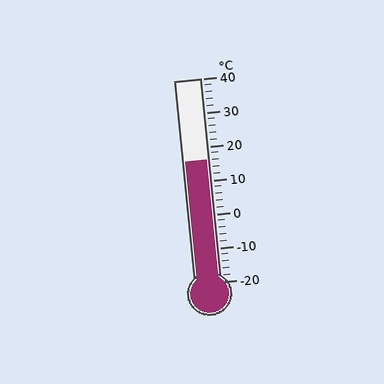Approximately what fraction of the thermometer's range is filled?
The thermometer is filled to approximately 60% of its range.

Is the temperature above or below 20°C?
The temperature is below 20°C.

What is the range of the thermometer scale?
The thermometer scale ranges from -20°C to 40°C.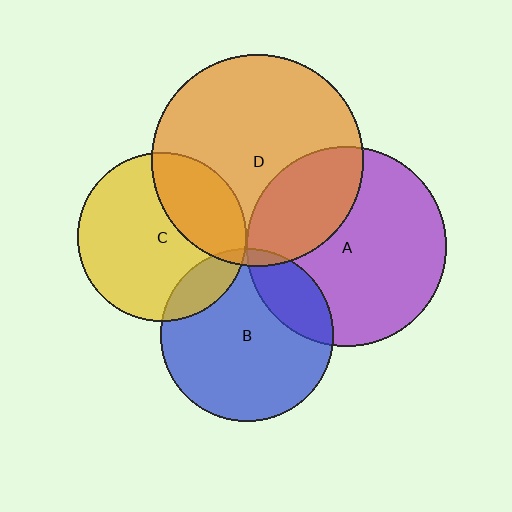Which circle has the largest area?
Circle D (orange).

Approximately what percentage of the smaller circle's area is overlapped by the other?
Approximately 30%.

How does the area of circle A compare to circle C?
Approximately 1.4 times.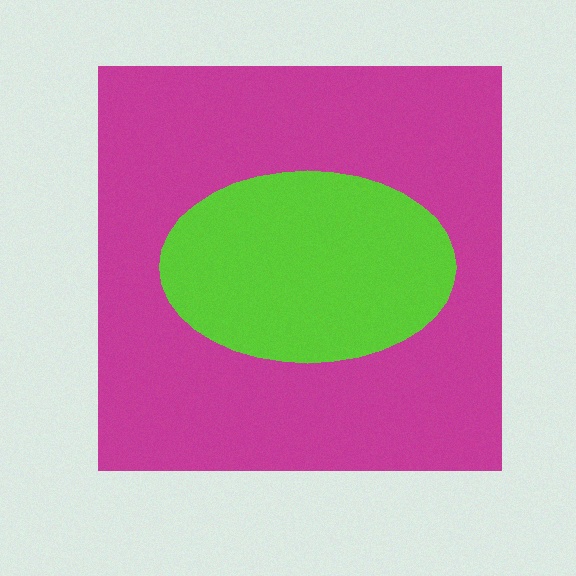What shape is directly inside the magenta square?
The lime ellipse.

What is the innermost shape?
The lime ellipse.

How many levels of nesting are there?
2.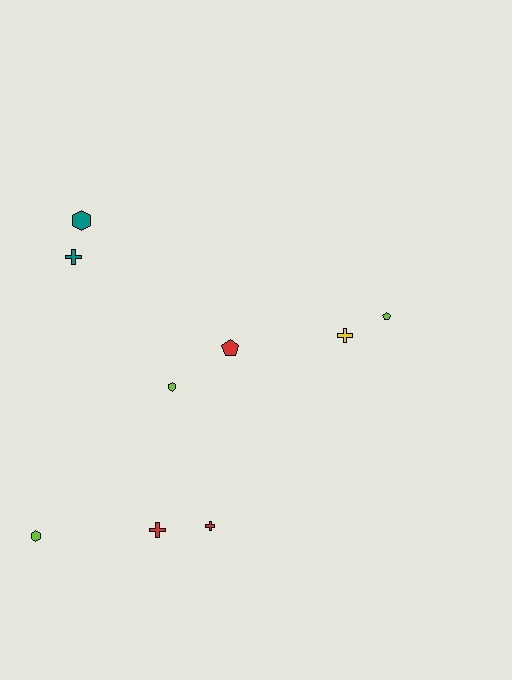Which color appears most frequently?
Lime, with 3 objects.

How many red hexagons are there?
There are no red hexagons.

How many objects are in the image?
There are 9 objects.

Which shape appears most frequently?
Cross, with 4 objects.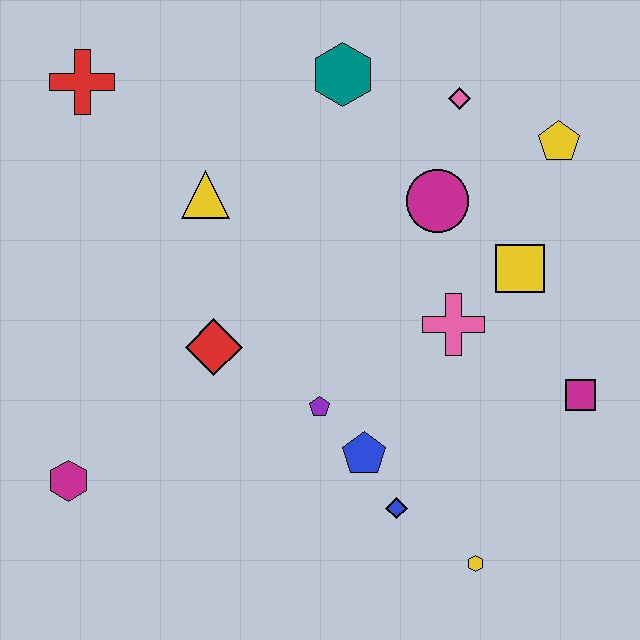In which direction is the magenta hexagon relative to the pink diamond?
The magenta hexagon is to the left of the pink diamond.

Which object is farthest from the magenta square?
The red cross is farthest from the magenta square.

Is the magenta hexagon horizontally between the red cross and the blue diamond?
No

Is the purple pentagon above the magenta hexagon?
Yes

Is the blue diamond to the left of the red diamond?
No